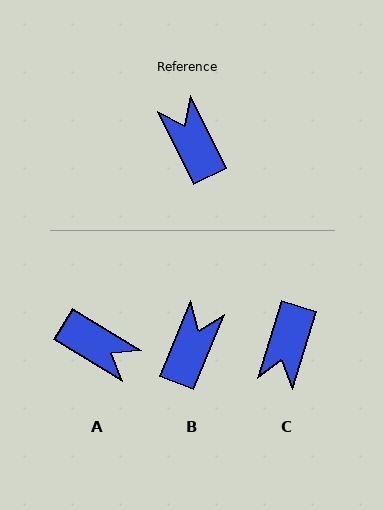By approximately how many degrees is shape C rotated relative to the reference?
Approximately 137 degrees counter-clockwise.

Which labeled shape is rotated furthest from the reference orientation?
A, about 147 degrees away.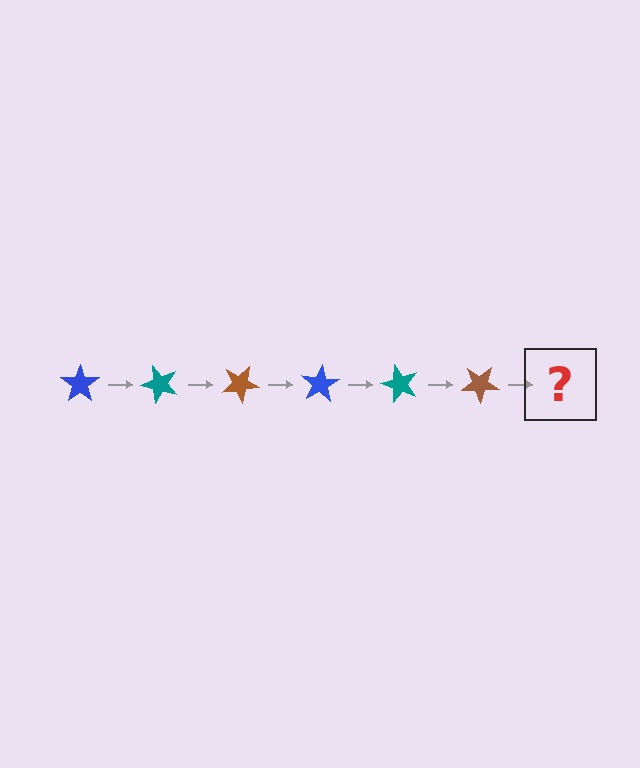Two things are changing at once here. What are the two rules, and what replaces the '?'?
The two rules are that it rotates 50 degrees each step and the color cycles through blue, teal, and brown. The '?' should be a blue star, rotated 300 degrees from the start.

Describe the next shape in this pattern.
It should be a blue star, rotated 300 degrees from the start.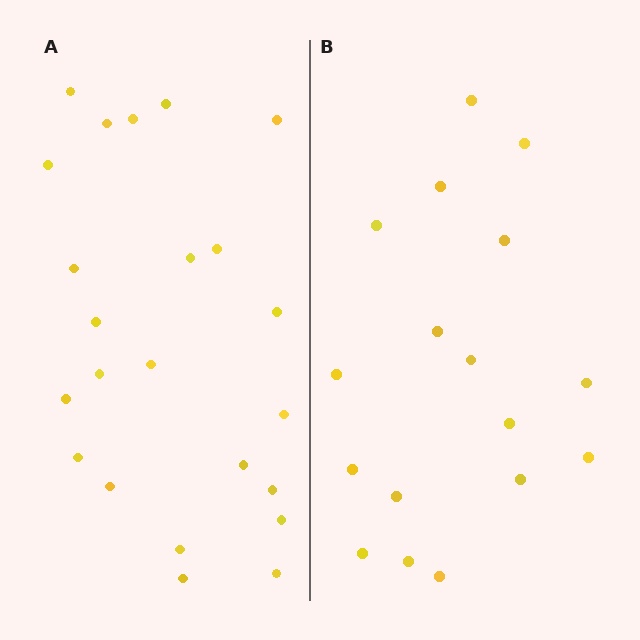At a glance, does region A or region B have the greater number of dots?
Region A (the left region) has more dots.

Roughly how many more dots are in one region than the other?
Region A has about 6 more dots than region B.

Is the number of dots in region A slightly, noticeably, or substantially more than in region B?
Region A has noticeably more, but not dramatically so. The ratio is roughly 1.4 to 1.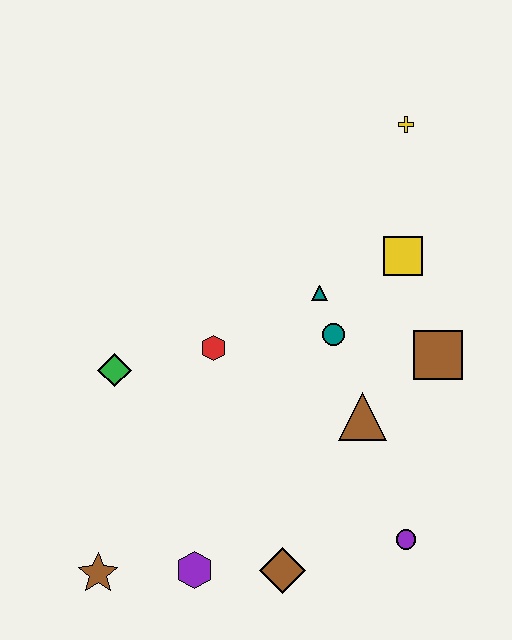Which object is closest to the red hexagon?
The green diamond is closest to the red hexagon.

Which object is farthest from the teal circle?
The brown star is farthest from the teal circle.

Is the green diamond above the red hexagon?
No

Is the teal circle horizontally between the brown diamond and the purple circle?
Yes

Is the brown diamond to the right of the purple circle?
No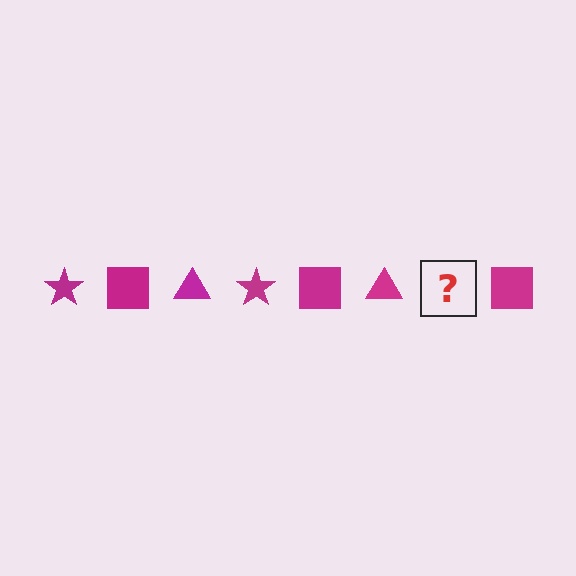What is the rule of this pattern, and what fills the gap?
The rule is that the pattern cycles through star, square, triangle shapes in magenta. The gap should be filled with a magenta star.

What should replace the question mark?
The question mark should be replaced with a magenta star.